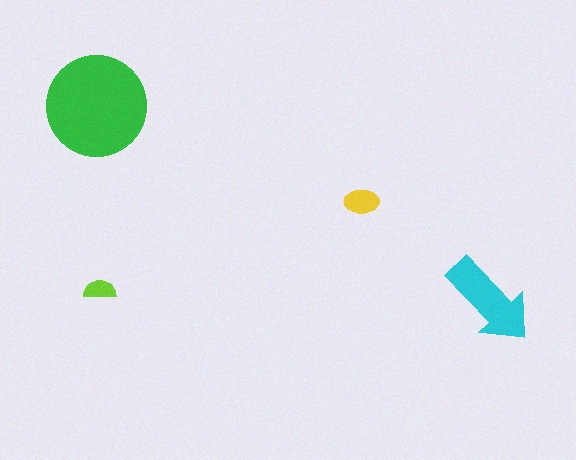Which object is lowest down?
The cyan arrow is bottommost.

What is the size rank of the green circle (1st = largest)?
1st.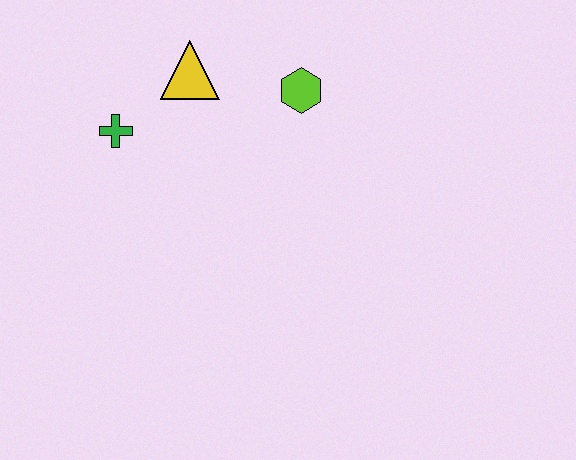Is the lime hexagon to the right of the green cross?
Yes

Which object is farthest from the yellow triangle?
The lime hexagon is farthest from the yellow triangle.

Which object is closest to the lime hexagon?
The yellow triangle is closest to the lime hexagon.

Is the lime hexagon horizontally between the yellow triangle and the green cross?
No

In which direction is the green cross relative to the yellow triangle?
The green cross is to the left of the yellow triangle.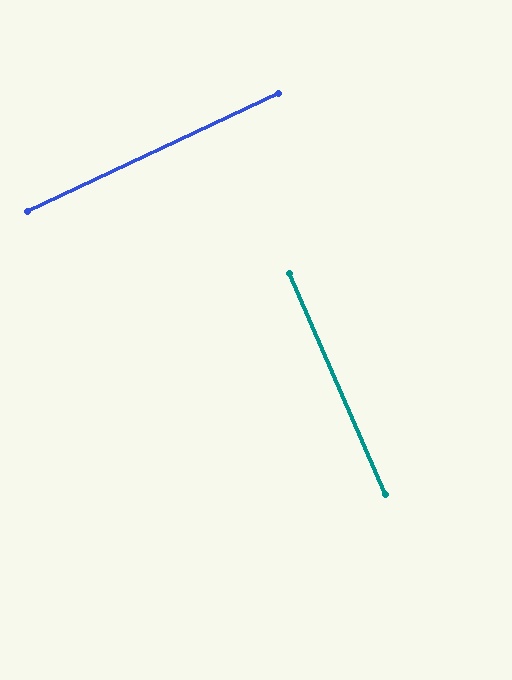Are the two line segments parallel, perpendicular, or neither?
Perpendicular — they meet at approximately 89°.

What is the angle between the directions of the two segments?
Approximately 89 degrees.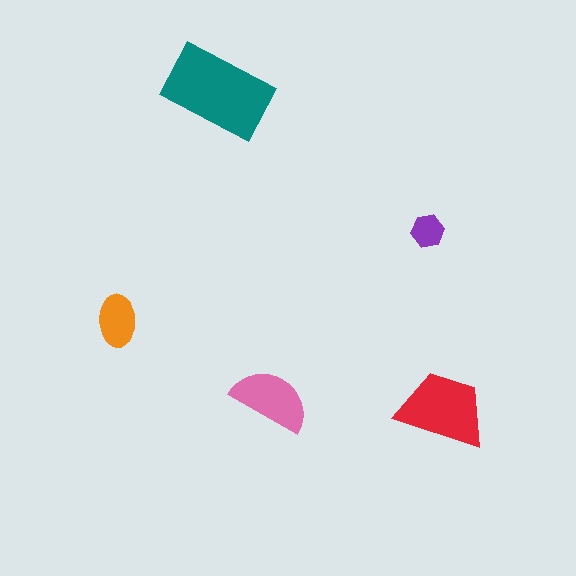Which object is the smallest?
The purple hexagon.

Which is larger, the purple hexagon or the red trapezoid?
The red trapezoid.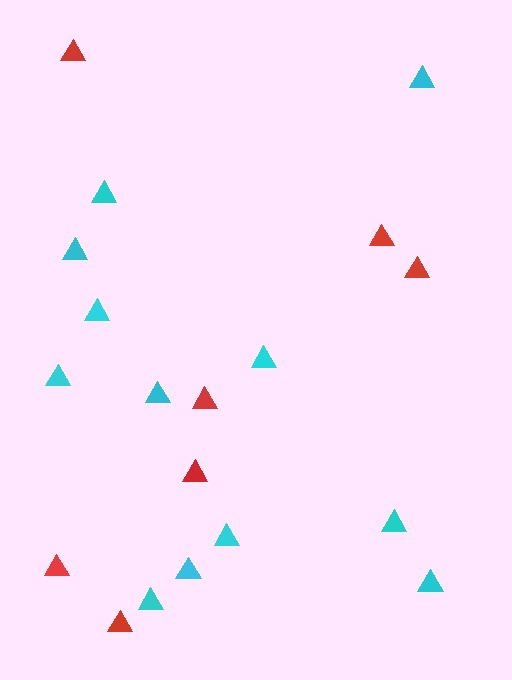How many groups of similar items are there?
There are 2 groups: one group of cyan triangles (12) and one group of red triangles (7).